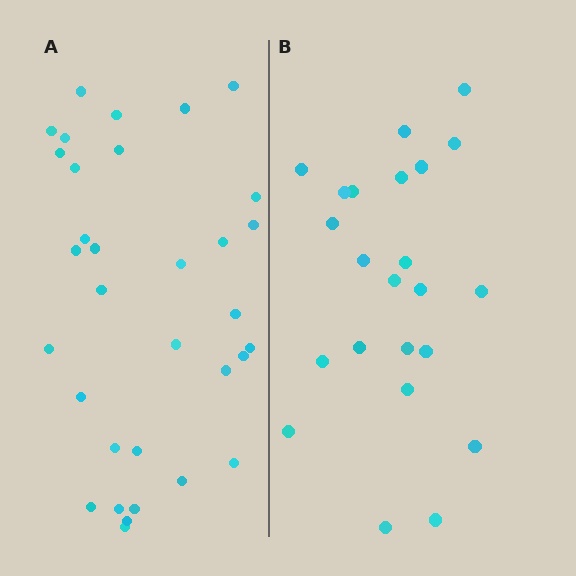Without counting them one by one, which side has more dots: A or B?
Region A (the left region) has more dots.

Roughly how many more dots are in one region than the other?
Region A has roughly 10 or so more dots than region B.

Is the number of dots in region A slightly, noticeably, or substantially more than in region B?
Region A has noticeably more, but not dramatically so. The ratio is roughly 1.4 to 1.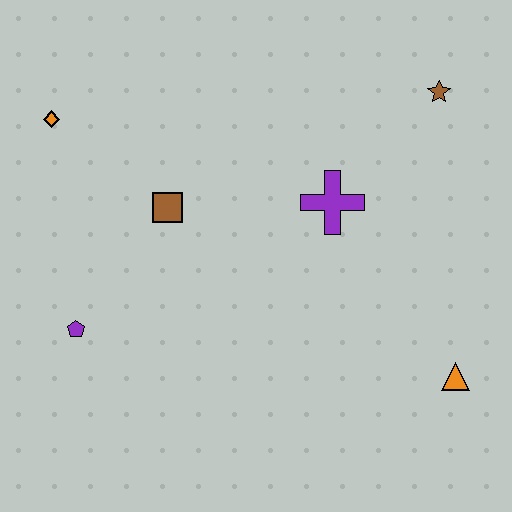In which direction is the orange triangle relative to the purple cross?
The orange triangle is below the purple cross.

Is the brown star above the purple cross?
Yes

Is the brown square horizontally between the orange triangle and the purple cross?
No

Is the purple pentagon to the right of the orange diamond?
Yes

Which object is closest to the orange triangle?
The purple cross is closest to the orange triangle.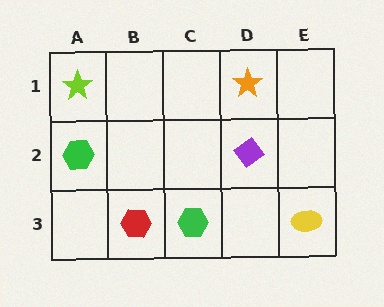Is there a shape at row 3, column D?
No, that cell is empty.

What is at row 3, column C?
A green hexagon.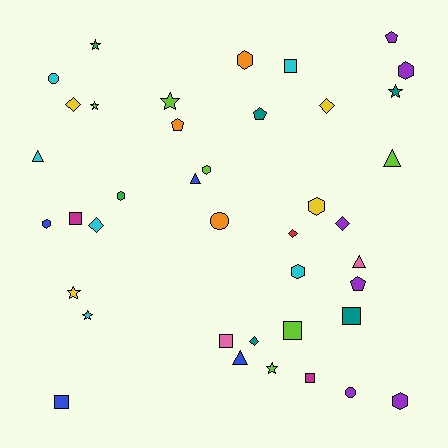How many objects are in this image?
There are 40 objects.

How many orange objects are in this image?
There are 3 orange objects.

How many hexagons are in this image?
There are 8 hexagons.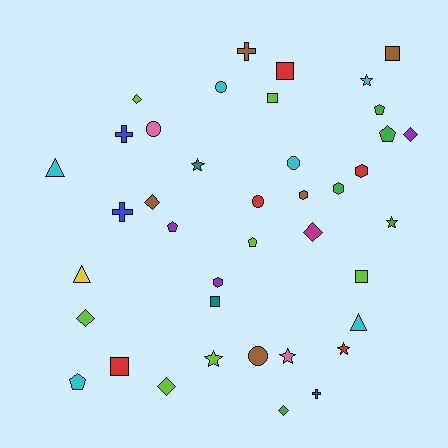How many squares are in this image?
There are 6 squares.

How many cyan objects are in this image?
There are 6 cyan objects.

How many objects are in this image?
There are 40 objects.